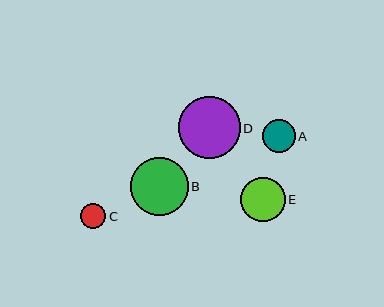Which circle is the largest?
Circle D is the largest with a size of approximately 62 pixels.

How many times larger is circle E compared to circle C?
Circle E is approximately 1.8 times the size of circle C.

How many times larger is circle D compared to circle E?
Circle D is approximately 1.4 times the size of circle E.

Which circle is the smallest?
Circle C is the smallest with a size of approximately 25 pixels.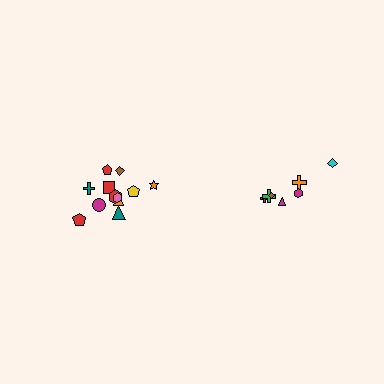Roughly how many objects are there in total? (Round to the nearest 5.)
Roughly 20 objects in total.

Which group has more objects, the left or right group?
The left group.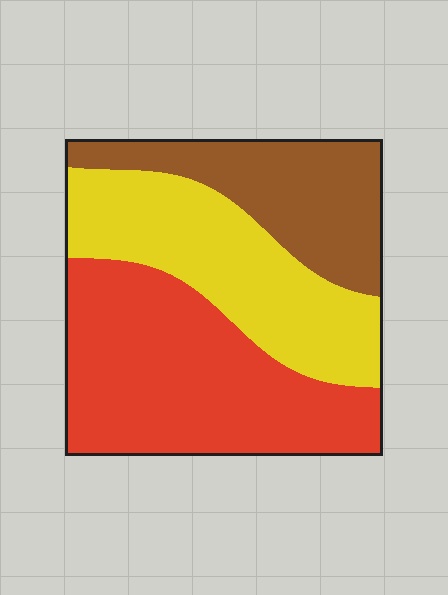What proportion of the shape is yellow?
Yellow covers 33% of the shape.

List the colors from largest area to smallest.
From largest to smallest: red, yellow, brown.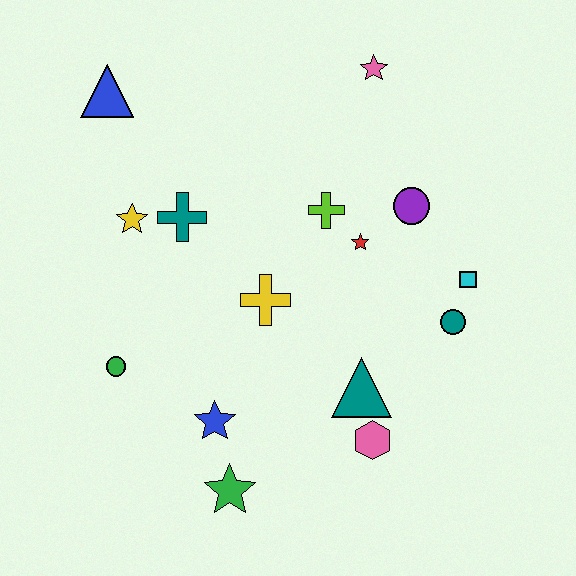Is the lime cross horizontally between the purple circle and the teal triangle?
No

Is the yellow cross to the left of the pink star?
Yes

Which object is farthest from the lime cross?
The green star is farthest from the lime cross.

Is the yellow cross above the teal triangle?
Yes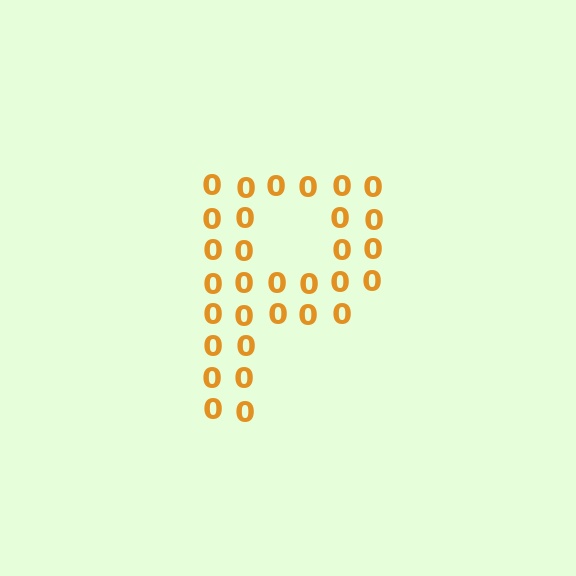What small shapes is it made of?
It is made of small digit 0's.